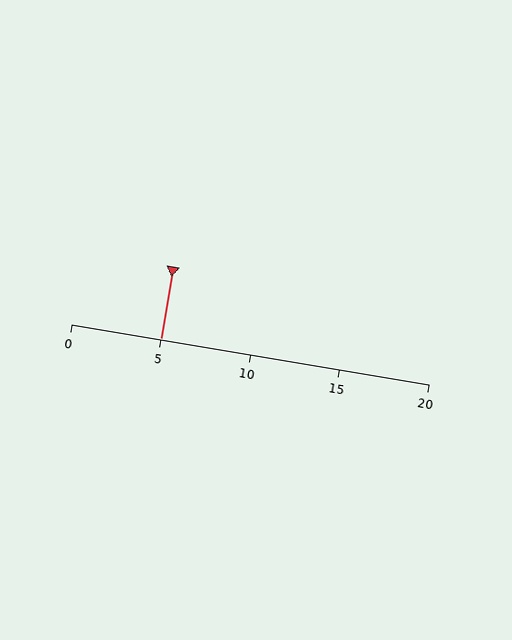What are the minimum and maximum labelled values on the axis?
The axis runs from 0 to 20.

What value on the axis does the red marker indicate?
The marker indicates approximately 5.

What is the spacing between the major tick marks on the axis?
The major ticks are spaced 5 apart.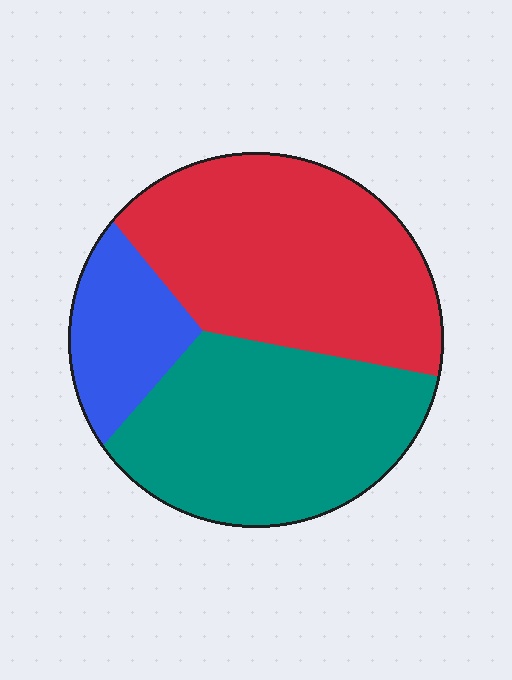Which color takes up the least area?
Blue, at roughly 15%.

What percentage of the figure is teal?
Teal covers 40% of the figure.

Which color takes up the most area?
Red, at roughly 45%.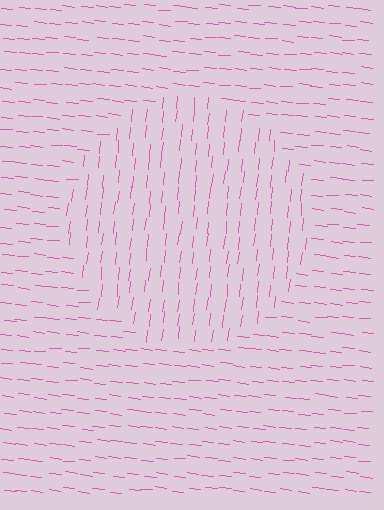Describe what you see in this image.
The image is filled with small pink line segments. A circle region in the image has lines oriented differently from the surrounding lines, creating a visible texture boundary.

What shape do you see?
I see a circle.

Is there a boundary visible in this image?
Yes, there is a texture boundary formed by a change in line orientation.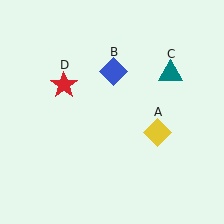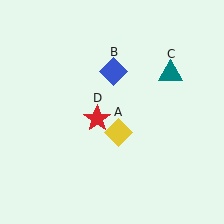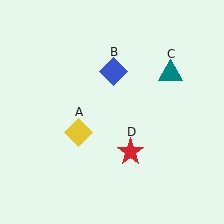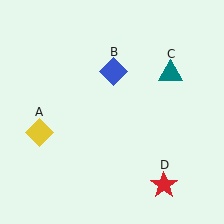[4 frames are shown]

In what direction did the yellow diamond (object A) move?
The yellow diamond (object A) moved left.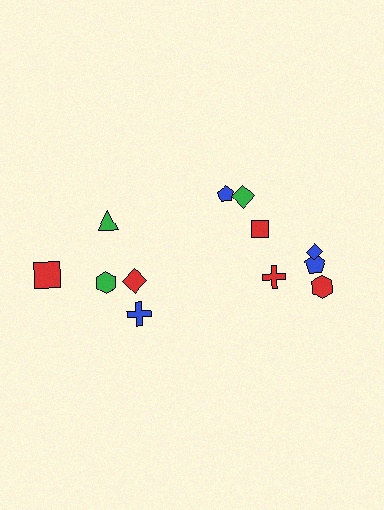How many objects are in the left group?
There are 5 objects.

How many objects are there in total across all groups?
There are 12 objects.